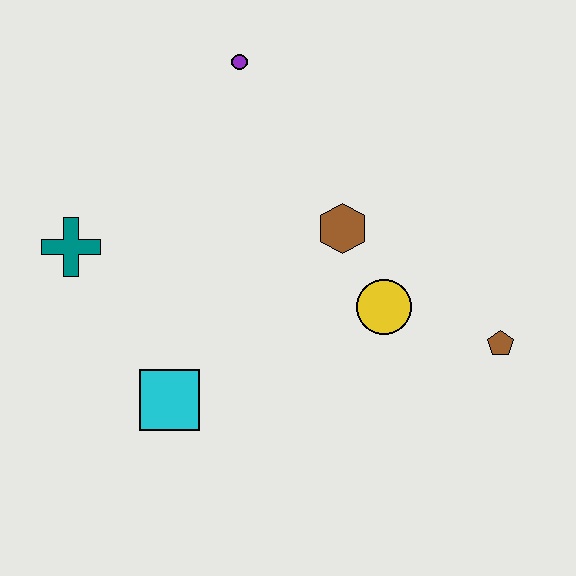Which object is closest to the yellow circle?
The brown hexagon is closest to the yellow circle.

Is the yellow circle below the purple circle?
Yes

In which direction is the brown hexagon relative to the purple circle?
The brown hexagon is below the purple circle.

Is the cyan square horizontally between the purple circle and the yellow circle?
No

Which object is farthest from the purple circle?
The brown pentagon is farthest from the purple circle.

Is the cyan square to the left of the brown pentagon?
Yes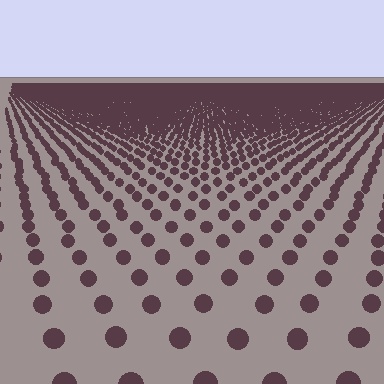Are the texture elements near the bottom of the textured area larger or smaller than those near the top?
Larger. Near the bottom, elements are closer to the viewer and appear at a bigger on-screen size.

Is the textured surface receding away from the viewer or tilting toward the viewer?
The surface is receding away from the viewer. Texture elements get smaller and denser toward the top.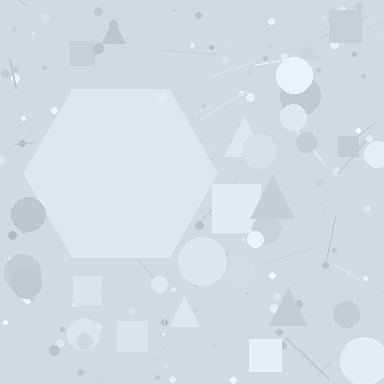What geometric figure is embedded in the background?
A hexagon is embedded in the background.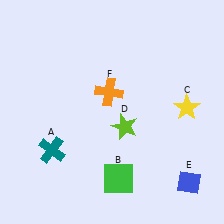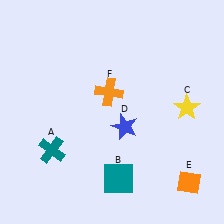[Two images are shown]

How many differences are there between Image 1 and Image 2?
There are 3 differences between the two images.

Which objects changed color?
B changed from green to teal. D changed from lime to blue. E changed from blue to orange.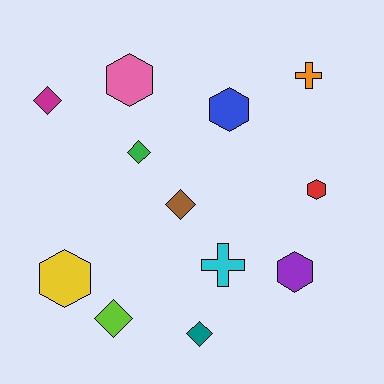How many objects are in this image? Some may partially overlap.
There are 12 objects.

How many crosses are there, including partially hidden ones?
There are 2 crosses.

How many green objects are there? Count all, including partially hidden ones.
There is 1 green object.